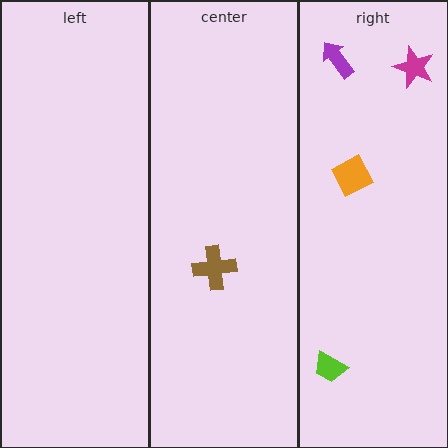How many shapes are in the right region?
4.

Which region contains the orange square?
The right region.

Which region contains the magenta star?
The right region.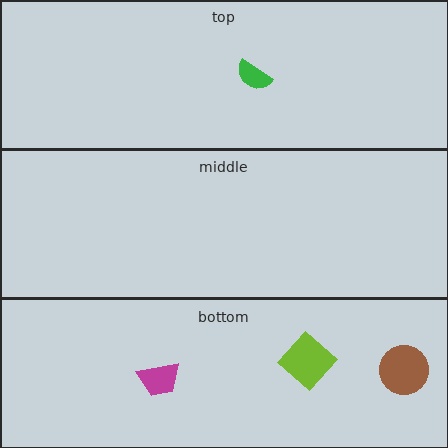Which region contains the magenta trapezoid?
The bottom region.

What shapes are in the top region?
The green semicircle.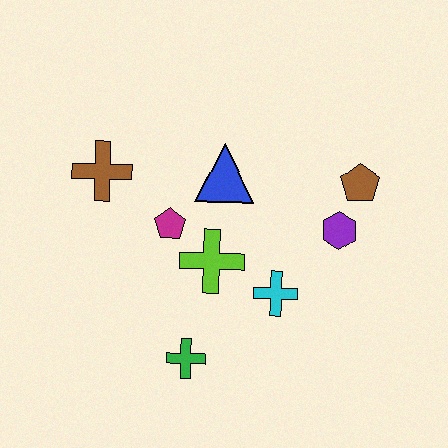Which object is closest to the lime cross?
The magenta pentagon is closest to the lime cross.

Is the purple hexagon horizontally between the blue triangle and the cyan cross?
No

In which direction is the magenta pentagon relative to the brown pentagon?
The magenta pentagon is to the left of the brown pentagon.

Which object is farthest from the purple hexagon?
The brown cross is farthest from the purple hexagon.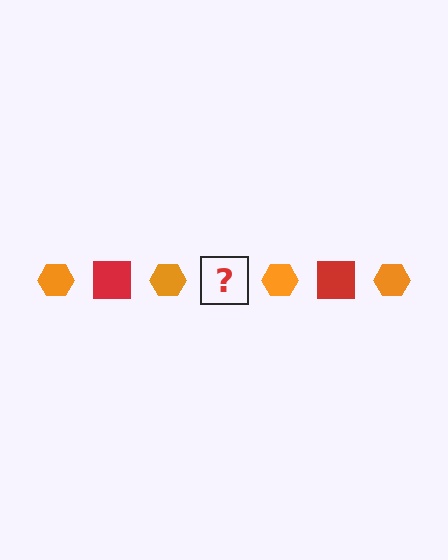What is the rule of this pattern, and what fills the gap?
The rule is that the pattern alternates between orange hexagon and red square. The gap should be filled with a red square.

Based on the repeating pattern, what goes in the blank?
The blank should be a red square.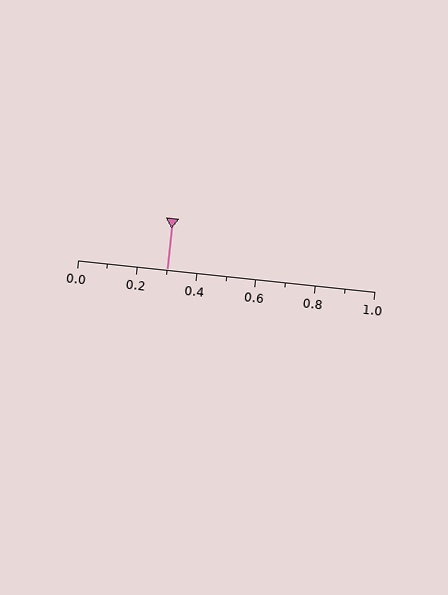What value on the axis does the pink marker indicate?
The marker indicates approximately 0.3.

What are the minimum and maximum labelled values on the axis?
The axis runs from 0.0 to 1.0.